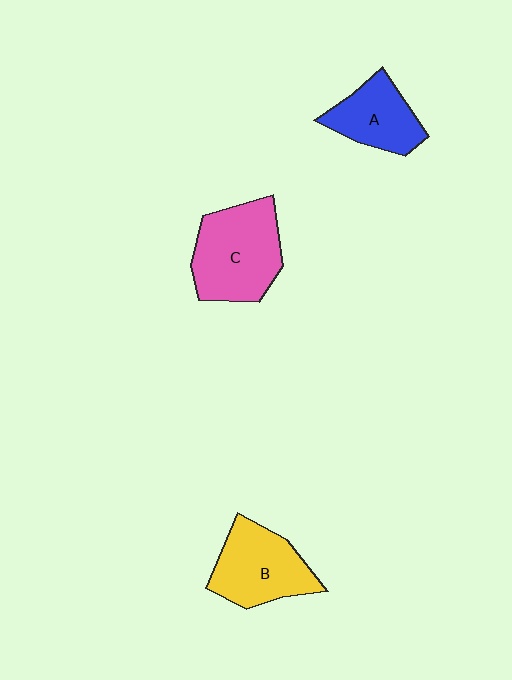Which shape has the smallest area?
Shape A (blue).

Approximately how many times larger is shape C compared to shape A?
Approximately 1.5 times.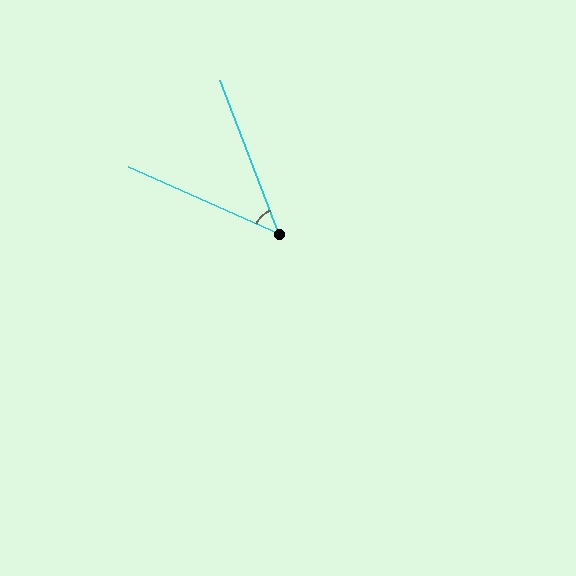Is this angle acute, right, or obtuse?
It is acute.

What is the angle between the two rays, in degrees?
Approximately 45 degrees.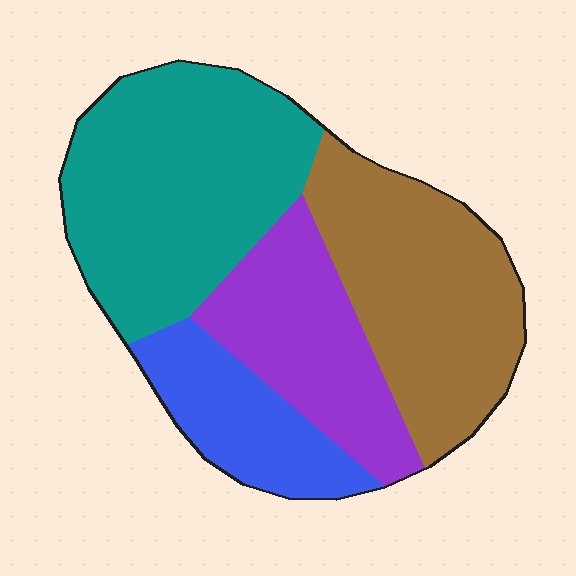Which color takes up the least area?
Blue, at roughly 15%.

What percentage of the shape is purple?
Purple covers about 20% of the shape.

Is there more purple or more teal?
Teal.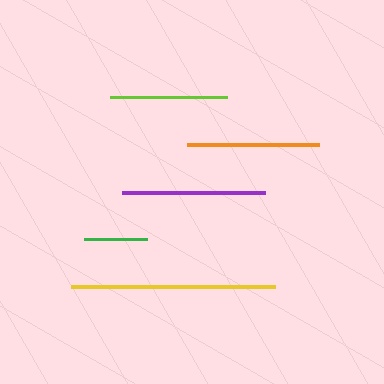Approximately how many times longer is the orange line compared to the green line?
The orange line is approximately 2.1 times the length of the green line.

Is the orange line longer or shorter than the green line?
The orange line is longer than the green line.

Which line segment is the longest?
The yellow line is the longest at approximately 204 pixels.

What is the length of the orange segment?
The orange segment is approximately 132 pixels long.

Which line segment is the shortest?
The green line is the shortest at approximately 63 pixels.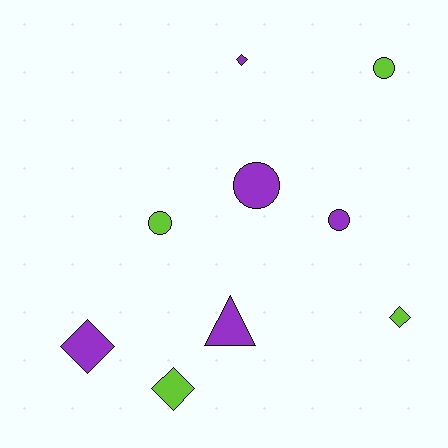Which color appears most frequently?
Purple, with 5 objects.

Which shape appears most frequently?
Circle, with 4 objects.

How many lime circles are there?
There are 2 lime circles.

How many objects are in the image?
There are 9 objects.